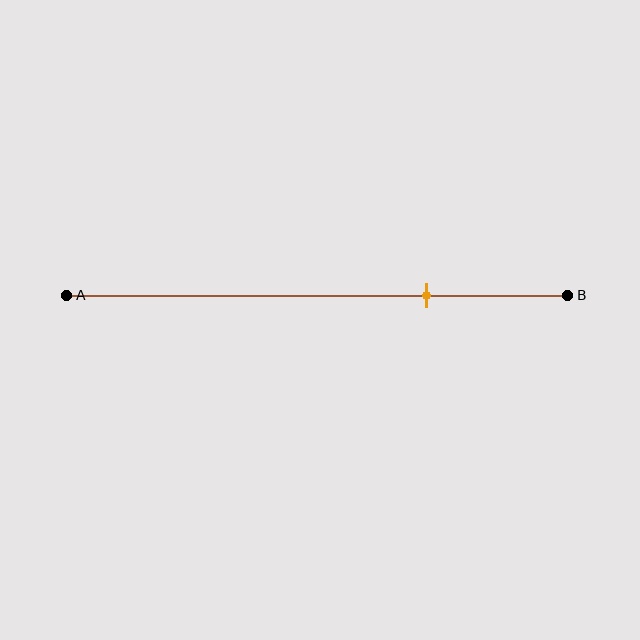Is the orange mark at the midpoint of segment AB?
No, the mark is at about 70% from A, not at the 50% midpoint.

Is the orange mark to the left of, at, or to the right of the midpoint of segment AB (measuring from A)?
The orange mark is to the right of the midpoint of segment AB.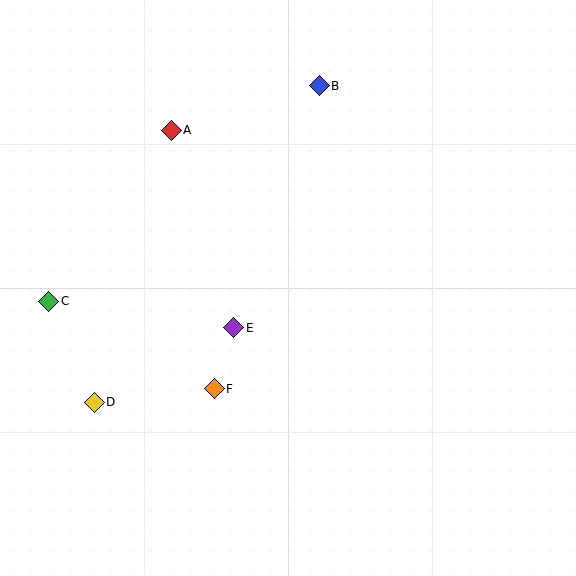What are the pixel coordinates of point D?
Point D is at (94, 402).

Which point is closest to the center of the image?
Point E at (234, 328) is closest to the center.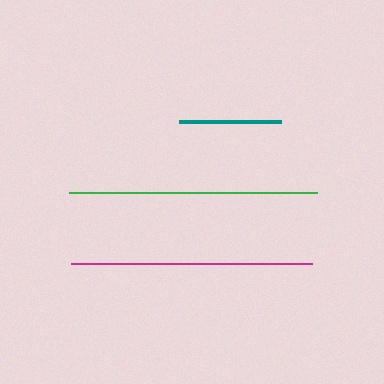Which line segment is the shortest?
The teal line is the shortest at approximately 101 pixels.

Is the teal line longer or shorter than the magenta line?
The magenta line is longer than the teal line.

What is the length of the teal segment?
The teal segment is approximately 101 pixels long.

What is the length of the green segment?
The green segment is approximately 248 pixels long.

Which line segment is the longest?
The green line is the longest at approximately 248 pixels.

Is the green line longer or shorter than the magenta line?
The green line is longer than the magenta line.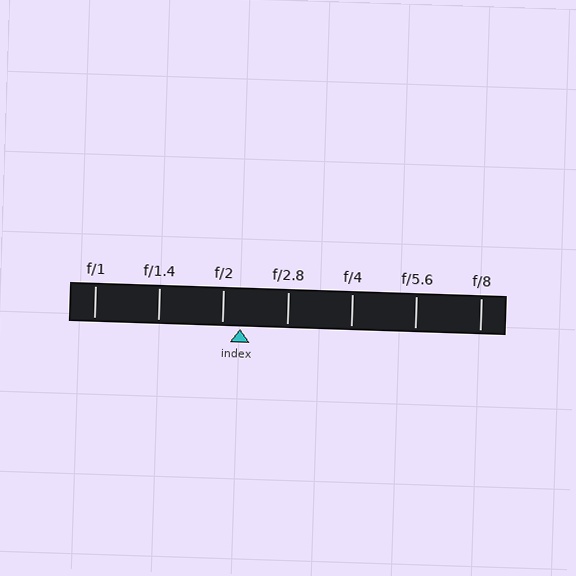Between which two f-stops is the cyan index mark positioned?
The index mark is between f/2 and f/2.8.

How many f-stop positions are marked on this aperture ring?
There are 7 f-stop positions marked.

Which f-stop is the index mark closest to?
The index mark is closest to f/2.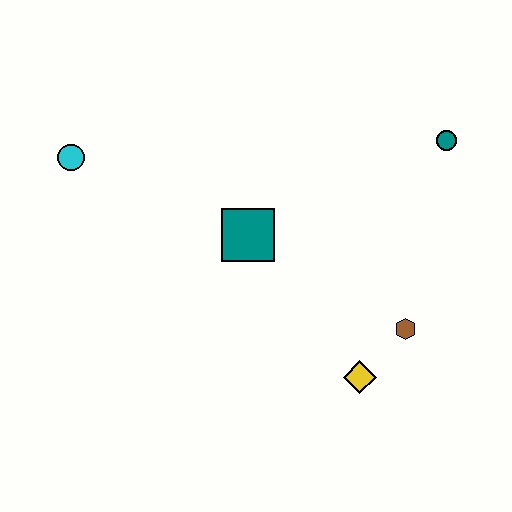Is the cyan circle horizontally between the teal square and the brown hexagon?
No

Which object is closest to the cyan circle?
The teal square is closest to the cyan circle.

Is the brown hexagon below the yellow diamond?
No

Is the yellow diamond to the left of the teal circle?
Yes